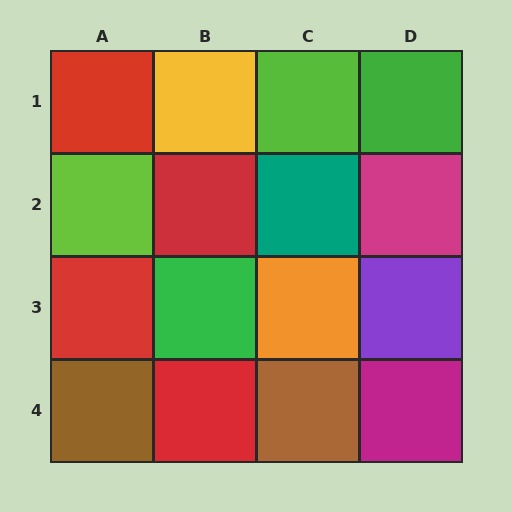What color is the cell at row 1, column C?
Lime.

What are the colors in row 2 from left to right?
Lime, red, teal, magenta.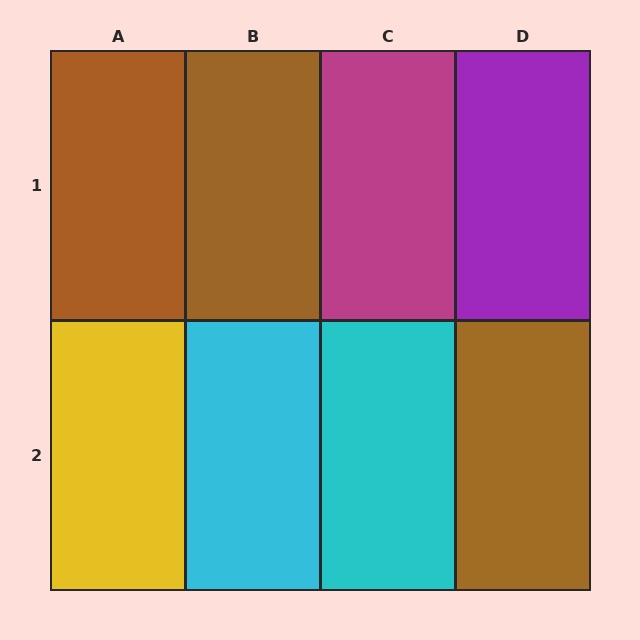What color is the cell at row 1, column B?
Brown.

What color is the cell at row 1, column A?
Brown.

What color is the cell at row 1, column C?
Magenta.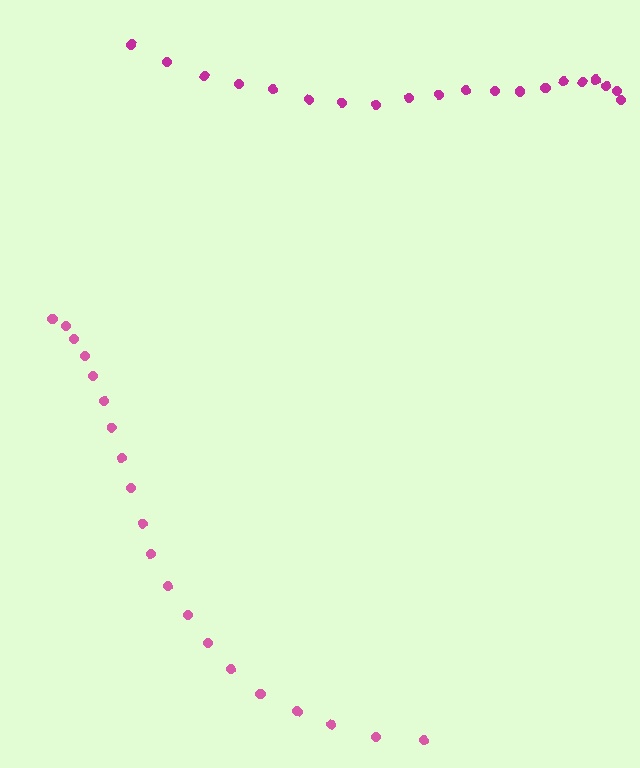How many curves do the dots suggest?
There are 2 distinct paths.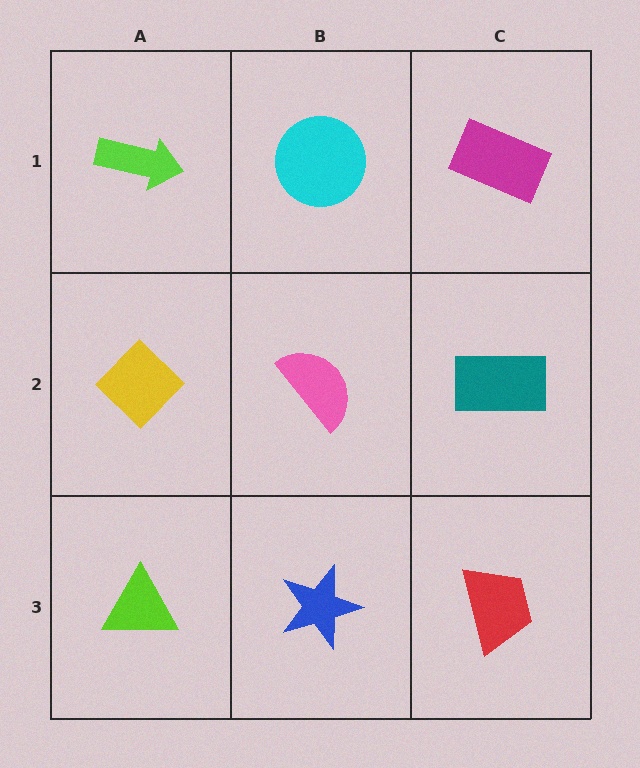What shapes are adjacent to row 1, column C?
A teal rectangle (row 2, column C), a cyan circle (row 1, column B).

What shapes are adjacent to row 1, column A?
A yellow diamond (row 2, column A), a cyan circle (row 1, column B).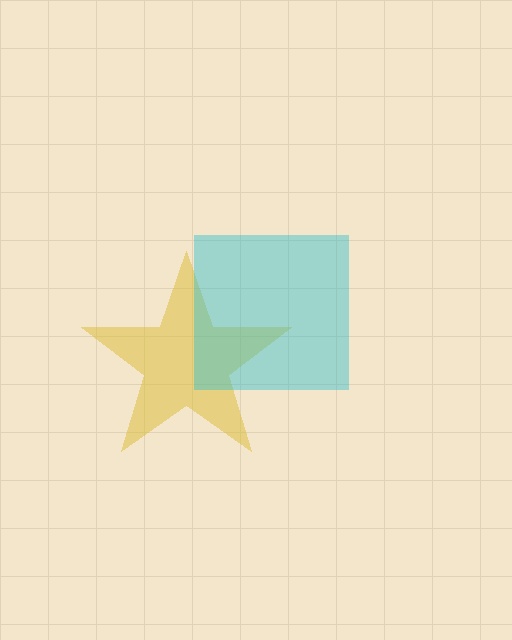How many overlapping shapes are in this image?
There are 2 overlapping shapes in the image.